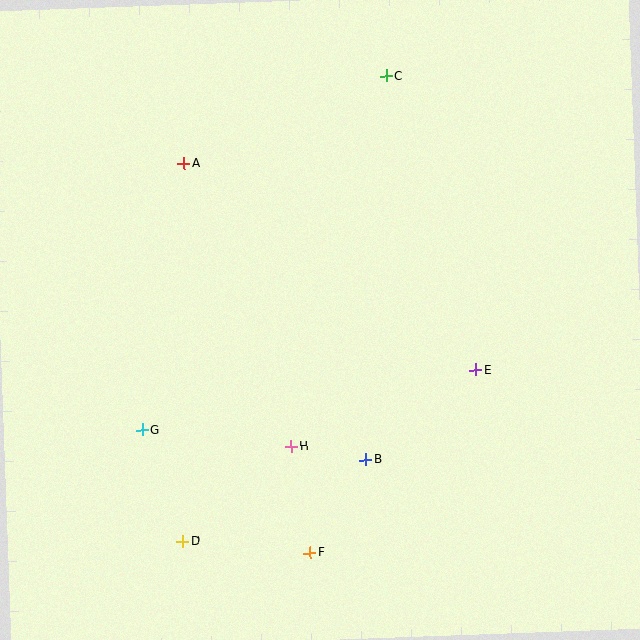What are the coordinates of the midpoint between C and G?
The midpoint between C and G is at (264, 253).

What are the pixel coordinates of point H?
Point H is at (291, 446).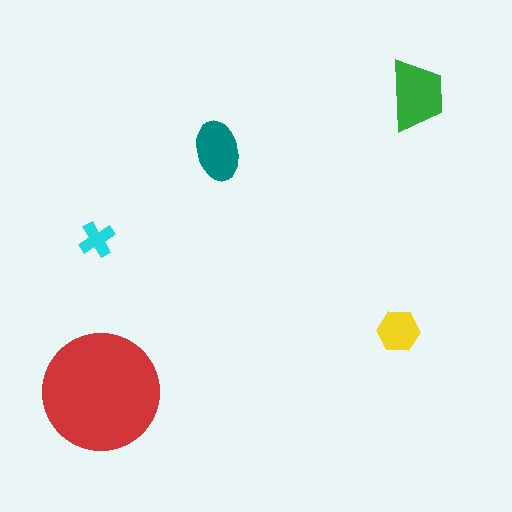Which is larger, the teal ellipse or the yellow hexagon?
The teal ellipse.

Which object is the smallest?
The cyan cross.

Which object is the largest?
The red circle.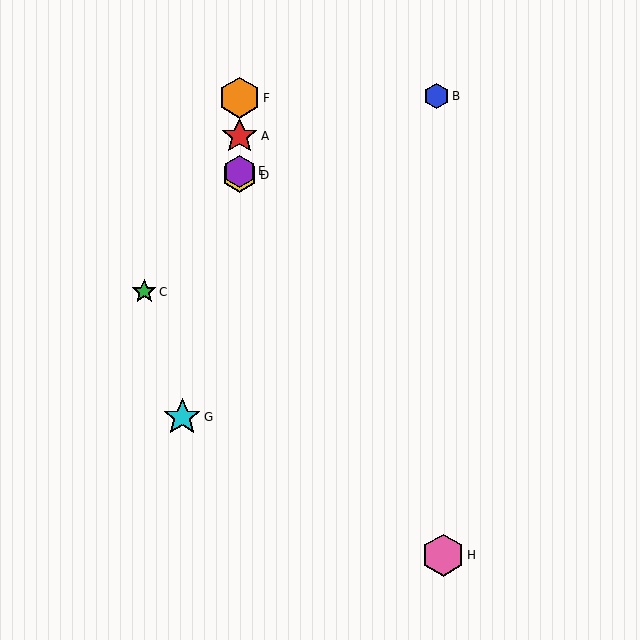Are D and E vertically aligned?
Yes, both are at x≈240.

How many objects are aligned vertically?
4 objects (A, D, E, F) are aligned vertically.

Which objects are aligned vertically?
Objects A, D, E, F are aligned vertically.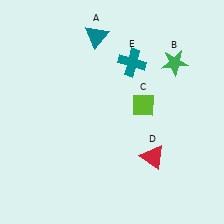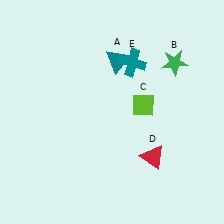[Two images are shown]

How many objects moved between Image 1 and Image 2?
1 object moved between the two images.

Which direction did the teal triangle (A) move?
The teal triangle (A) moved down.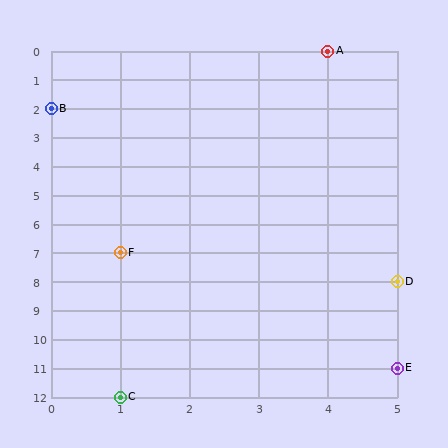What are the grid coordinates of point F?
Point F is at grid coordinates (1, 7).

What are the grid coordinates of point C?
Point C is at grid coordinates (1, 12).